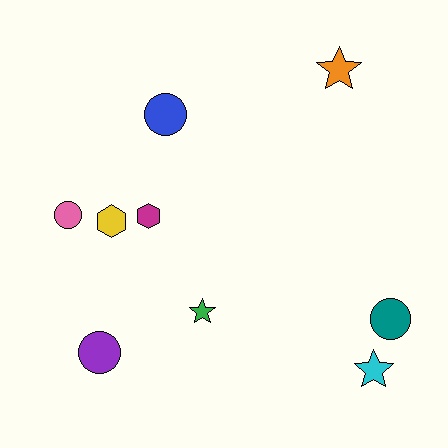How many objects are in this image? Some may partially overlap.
There are 9 objects.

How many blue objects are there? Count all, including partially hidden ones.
There is 1 blue object.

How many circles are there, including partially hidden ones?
There are 4 circles.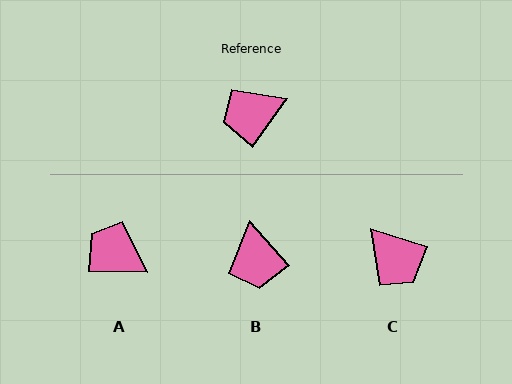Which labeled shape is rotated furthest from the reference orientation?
C, about 109 degrees away.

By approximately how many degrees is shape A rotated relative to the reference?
Approximately 54 degrees clockwise.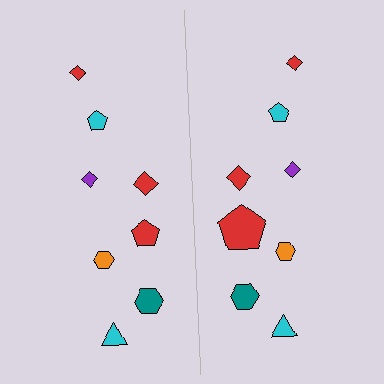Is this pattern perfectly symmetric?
No, the pattern is not perfectly symmetric. The red pentagon on the right side has a different size than its mirror counterpart.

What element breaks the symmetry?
The red pentagon on the right side has a different size than its mirror counterpart.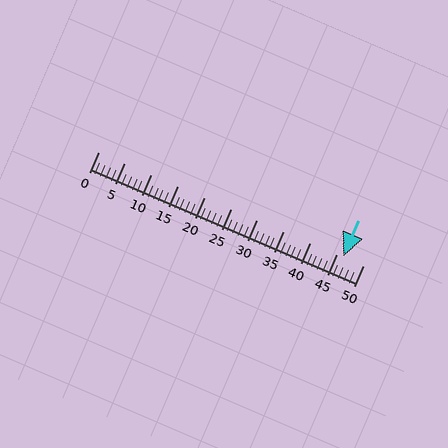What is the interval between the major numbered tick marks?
The major tick marks are spaced 5 units apart.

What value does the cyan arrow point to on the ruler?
The cyan arrow points to approximately 46.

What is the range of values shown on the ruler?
The ruler shows values from 0 to 50.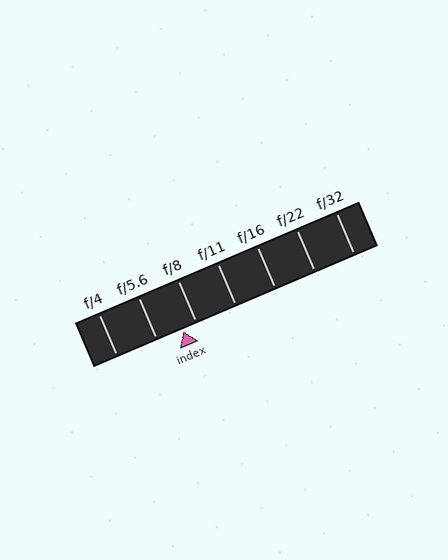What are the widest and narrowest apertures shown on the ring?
The widest aperture shown is f/4 and the narrowest is f/32.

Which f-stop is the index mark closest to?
The index mark is closest to f/8.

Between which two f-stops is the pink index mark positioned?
The index mark is between f/5.6 and f/8.